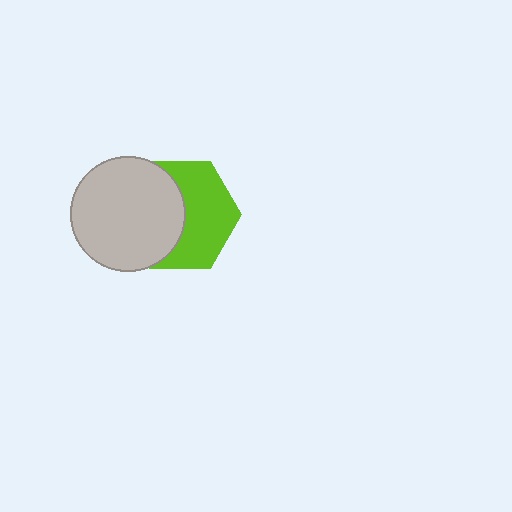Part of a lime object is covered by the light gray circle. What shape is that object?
It is a hexagon.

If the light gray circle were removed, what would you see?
You would see the complete lime hexagon.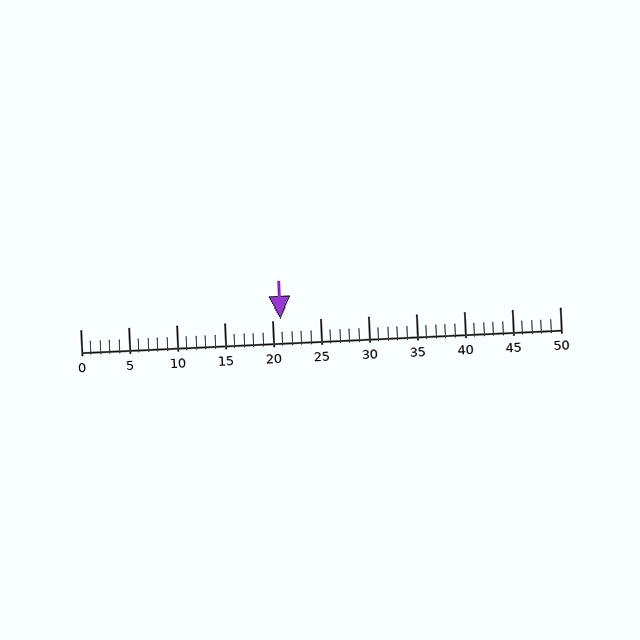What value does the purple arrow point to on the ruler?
The purple arrow points to approximately 21.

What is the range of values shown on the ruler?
The ruler shows values from 0 to 50.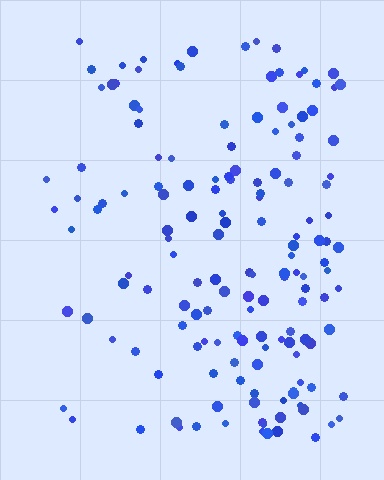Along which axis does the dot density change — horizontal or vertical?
Horizontal.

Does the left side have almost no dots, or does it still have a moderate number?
Still a moderate number, just noticeably fewer than the right.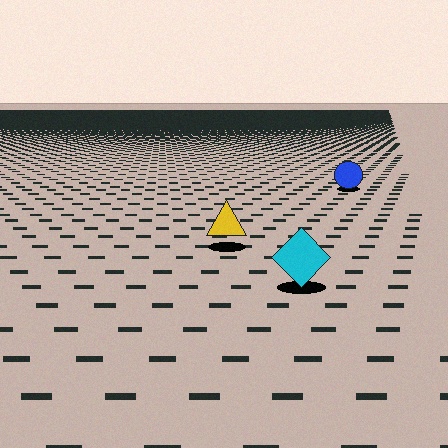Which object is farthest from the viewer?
The blue circle is farthest from the viewer. It appears smaller and the ground texture around it is denser.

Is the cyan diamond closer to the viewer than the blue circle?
Yes. The cyan diamond is closer — you can tell from the texture gradient: the ground texture is coarser near it.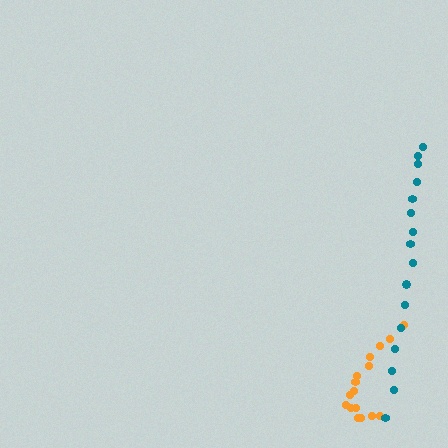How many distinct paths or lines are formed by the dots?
There are 2 distinct paths.